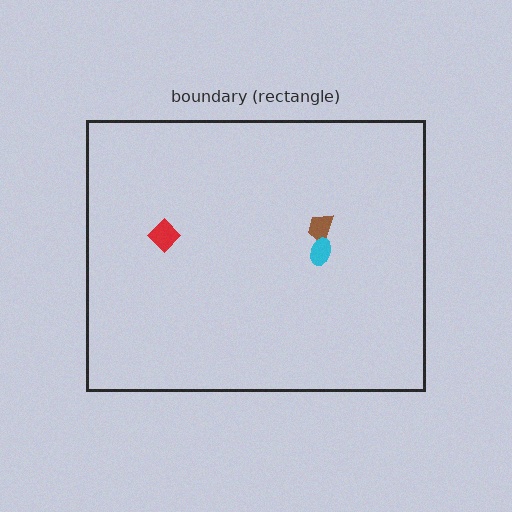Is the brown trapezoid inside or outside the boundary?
Inside.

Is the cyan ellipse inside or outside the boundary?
Inside.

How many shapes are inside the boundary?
3 inside, 0 outside.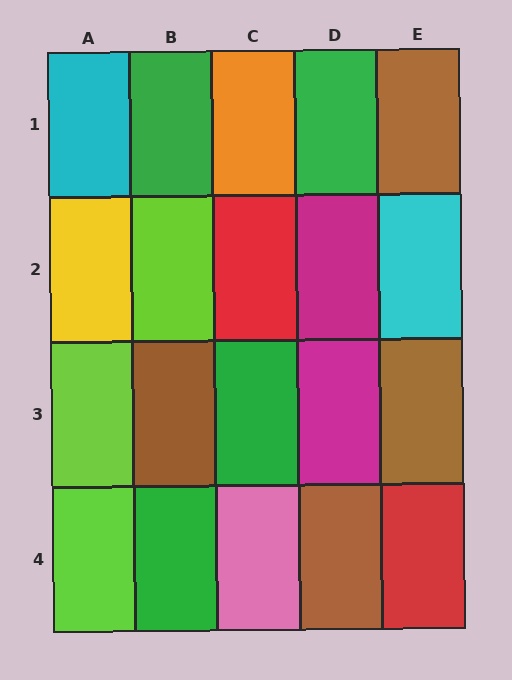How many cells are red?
2 cells are red.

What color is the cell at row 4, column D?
Brown.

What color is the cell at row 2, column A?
Yellow.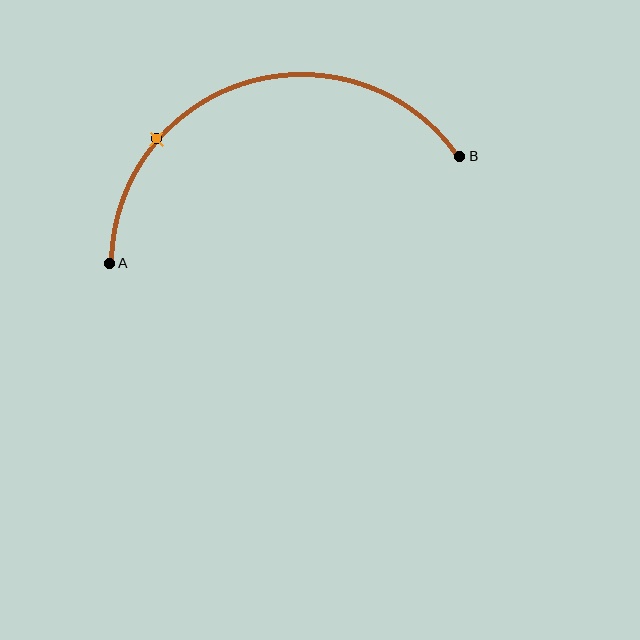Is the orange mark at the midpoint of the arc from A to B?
No. The orange mark lies on the arc but is closer to endpoint A. The arc midpoint would be at the point on the curve equidistant along the arc from both A and B.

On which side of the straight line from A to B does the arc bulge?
The arc bulges above the straight line connecting A and B.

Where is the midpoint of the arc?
The arc midpoint is the point on the curve farthest from the straight line joining A and B. It sits above that line.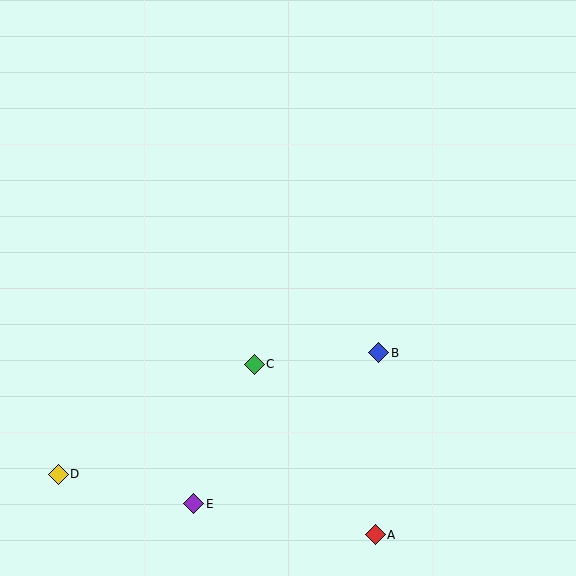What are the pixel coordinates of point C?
Point C is at (254, 364).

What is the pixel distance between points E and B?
The distance between E and B is 239 pixels.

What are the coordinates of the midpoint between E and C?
The midpoint between E and C is at (224, 434).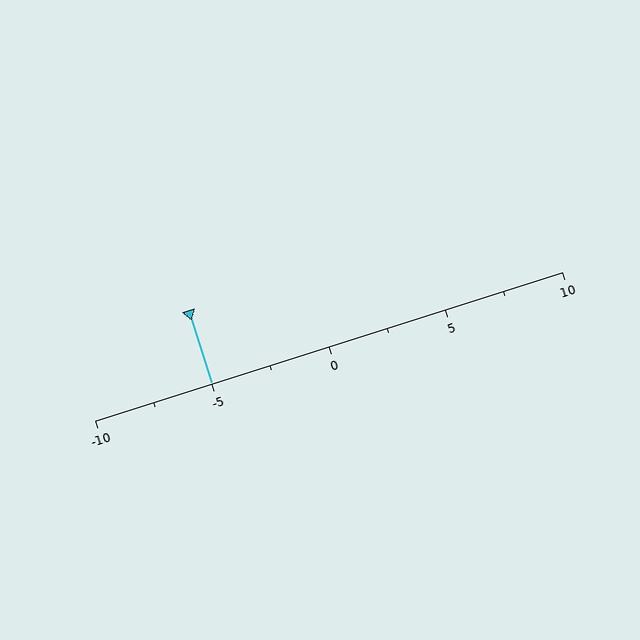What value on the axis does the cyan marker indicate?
The marker indicates approximately -5.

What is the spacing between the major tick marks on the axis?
The major ticks are spaced 5 apart.